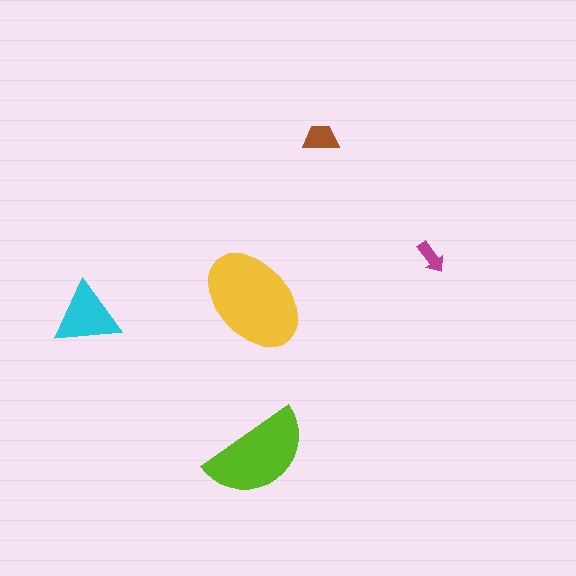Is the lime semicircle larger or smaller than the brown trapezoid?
Larger.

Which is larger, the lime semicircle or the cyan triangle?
The lime semicircle.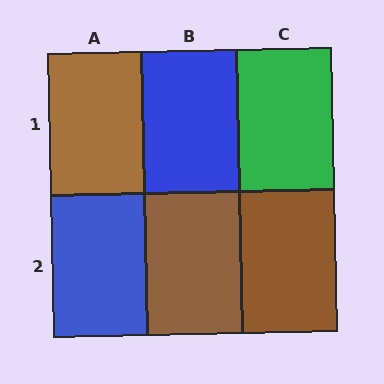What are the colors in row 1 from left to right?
Brown, blue, green.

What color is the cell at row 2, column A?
Blue.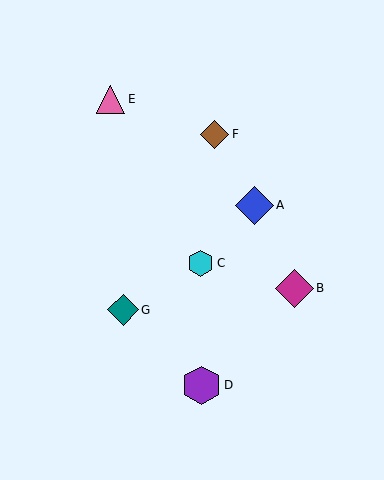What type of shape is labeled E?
Shape E is a pink triangle.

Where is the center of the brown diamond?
The center of the brown diamond is at (215, 134).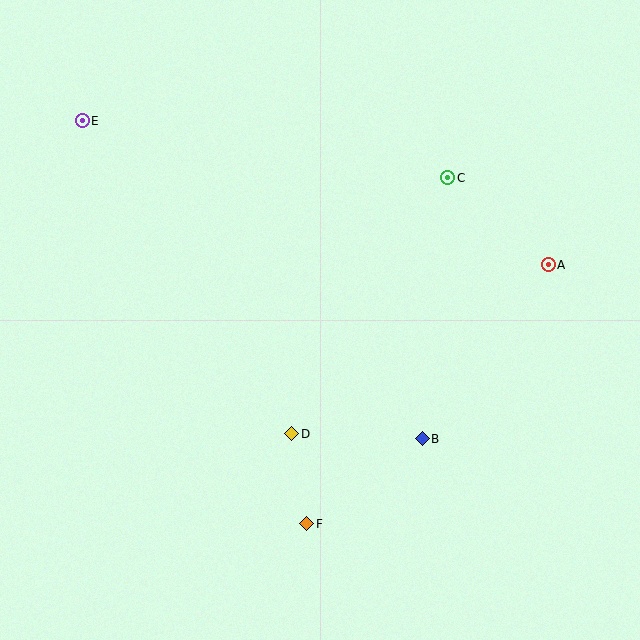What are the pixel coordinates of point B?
Point B is at (422, 439).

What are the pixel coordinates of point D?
Point D is at (292, 434).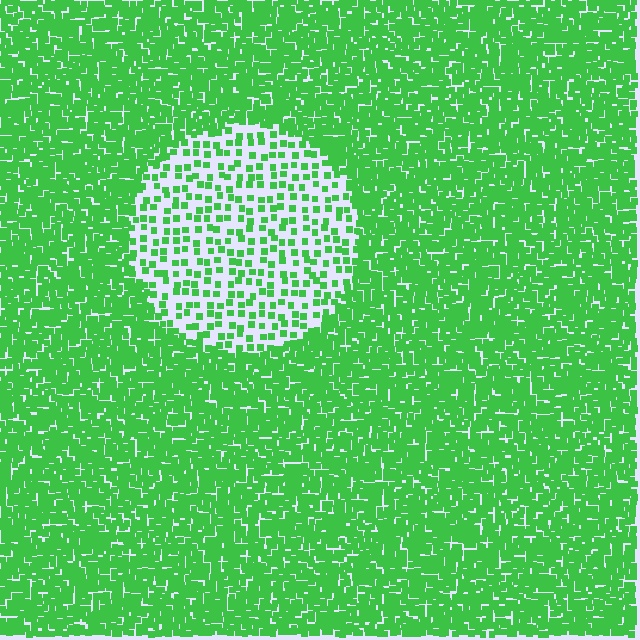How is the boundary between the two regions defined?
The boundary is defined by a change in element density (approximately 3.0x ratio). All elements are the same color, size, and shape.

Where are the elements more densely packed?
The elements are more densely packed outside the circle boundary.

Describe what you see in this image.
The image contains small green elements arranged at two different densities. A circle-shaped region is visible where the elements are less densely packed than the surrounding area.